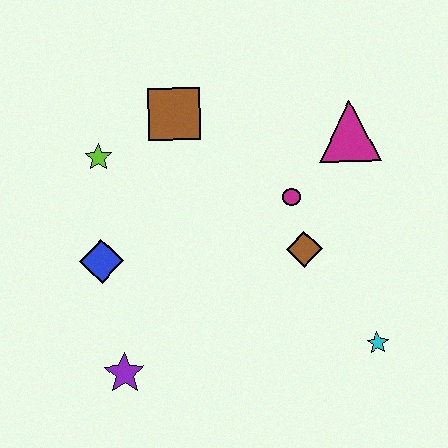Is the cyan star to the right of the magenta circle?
Yes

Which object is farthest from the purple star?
The magenta triangle is farthest from the purple star.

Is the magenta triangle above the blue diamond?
Yes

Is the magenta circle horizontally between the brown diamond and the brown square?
Yes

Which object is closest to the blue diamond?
The lime star is closest to the blue diamond.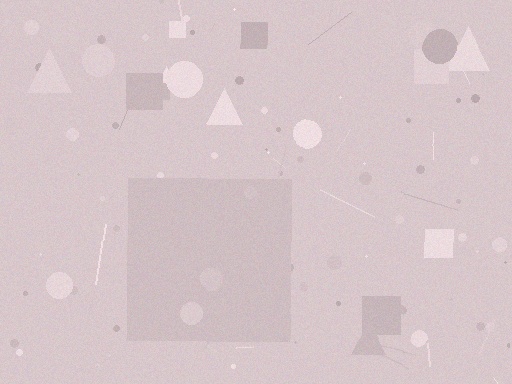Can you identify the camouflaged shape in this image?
The camouflaged shape is a square.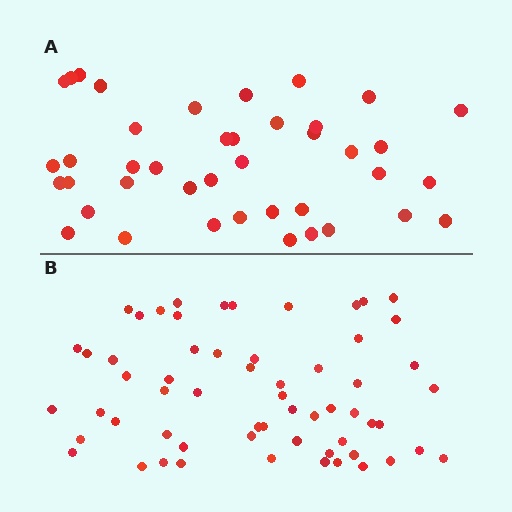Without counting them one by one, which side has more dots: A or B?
Region B (the bottom region) has more dots.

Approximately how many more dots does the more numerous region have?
Region B has approximately 20 more dots than region A.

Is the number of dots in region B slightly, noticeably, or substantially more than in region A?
Region B has substantially more. The ratio is roughly 1.5 to 1.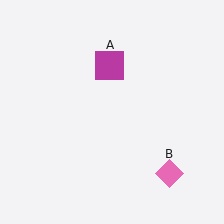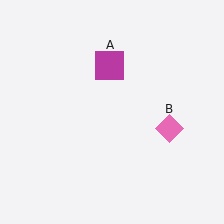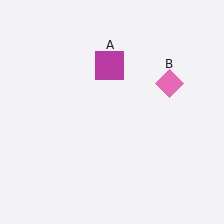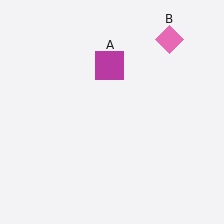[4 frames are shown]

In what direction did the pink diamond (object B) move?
The pink diamond (object B) moved up.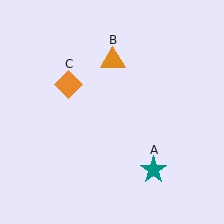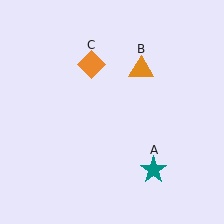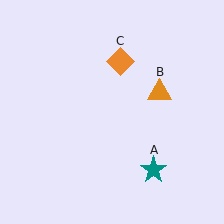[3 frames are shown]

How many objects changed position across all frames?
2 objects changed position: orange triangle (object B), orange diamond (object C).